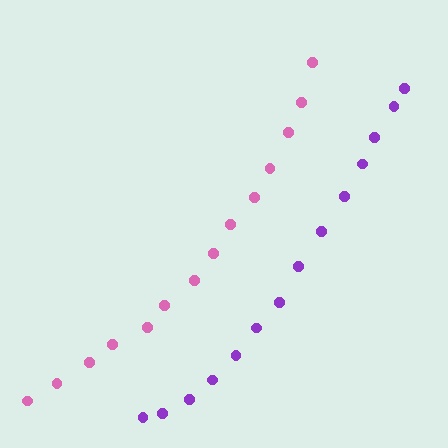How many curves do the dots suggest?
There are 2 distinct paths.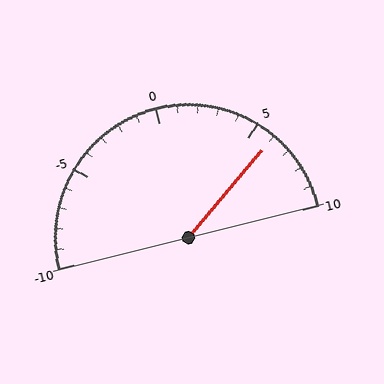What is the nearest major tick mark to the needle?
The nearest major tick mark is 5.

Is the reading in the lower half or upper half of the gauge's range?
The reading is in the upper half of the range (-10 to 10).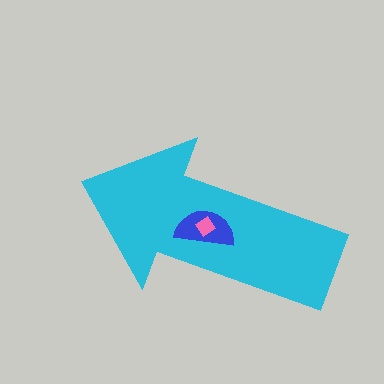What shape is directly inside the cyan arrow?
The blue semicircle.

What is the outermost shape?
The cyan arrow.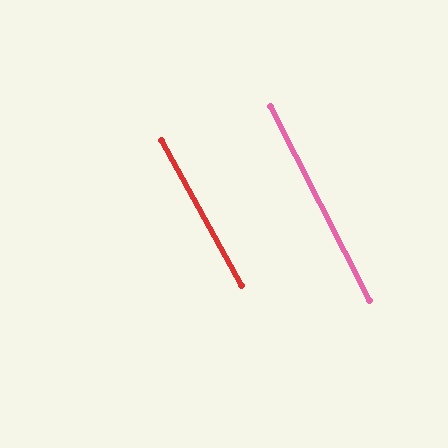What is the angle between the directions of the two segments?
Approximately 2 degrees.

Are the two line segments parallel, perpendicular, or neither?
Parallel — their directions differ by only 1.7°.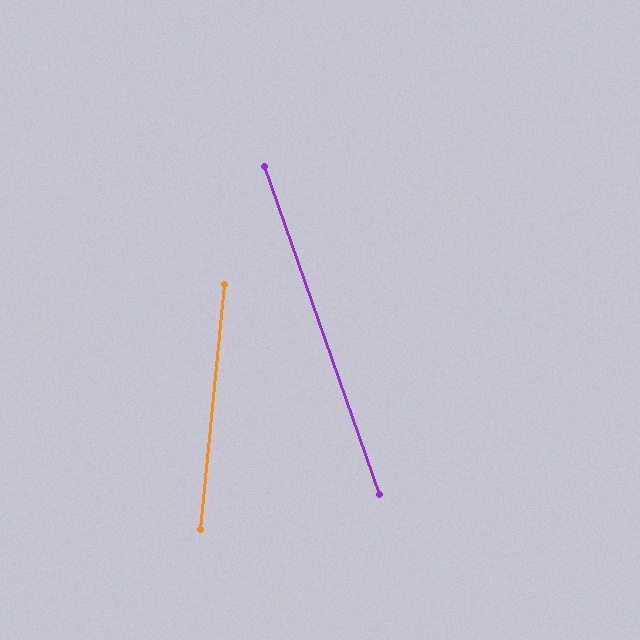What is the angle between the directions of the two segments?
Approximately 25 degrees.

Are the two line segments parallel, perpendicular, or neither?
Neither parallel nor perpendicular — they differ by about 25°.